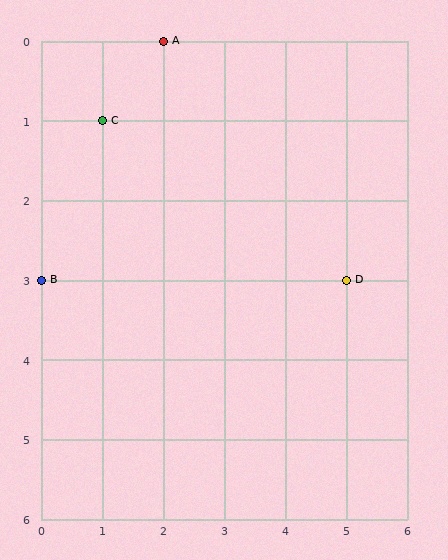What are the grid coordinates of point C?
Point C is at grid coordinates (1, 1).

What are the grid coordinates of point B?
Point B is at grid coordinates (0, 3).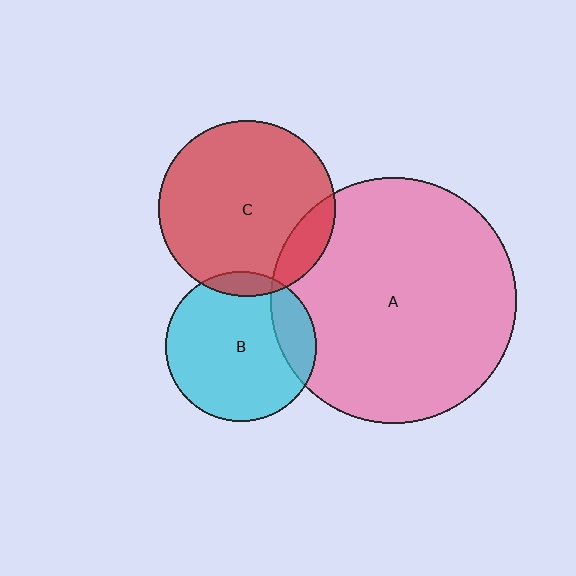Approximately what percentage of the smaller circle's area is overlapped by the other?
Approximately 10%.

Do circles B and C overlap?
Yes.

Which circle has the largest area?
Circle A (pink).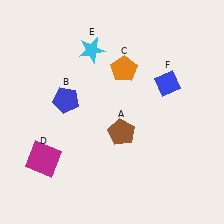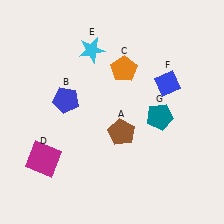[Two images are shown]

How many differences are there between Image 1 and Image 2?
There is 1 difference between the two images.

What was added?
A teal pentagon (G) was added in Image 2.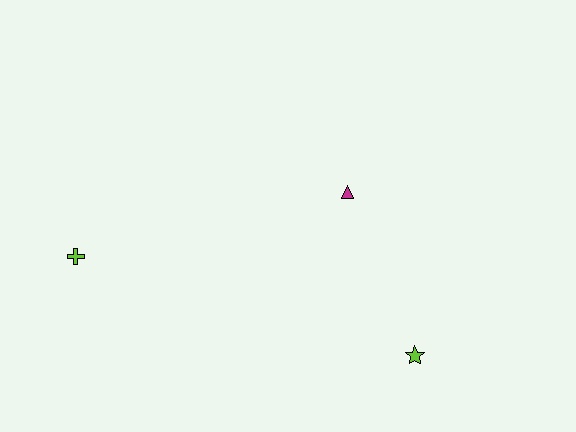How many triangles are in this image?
There is 1 triangle.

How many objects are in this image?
There are 3 objects.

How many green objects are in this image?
There are no green objects.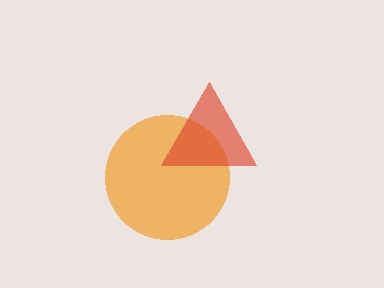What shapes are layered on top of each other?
The layered shapes are: an orange circle, a red triangle.